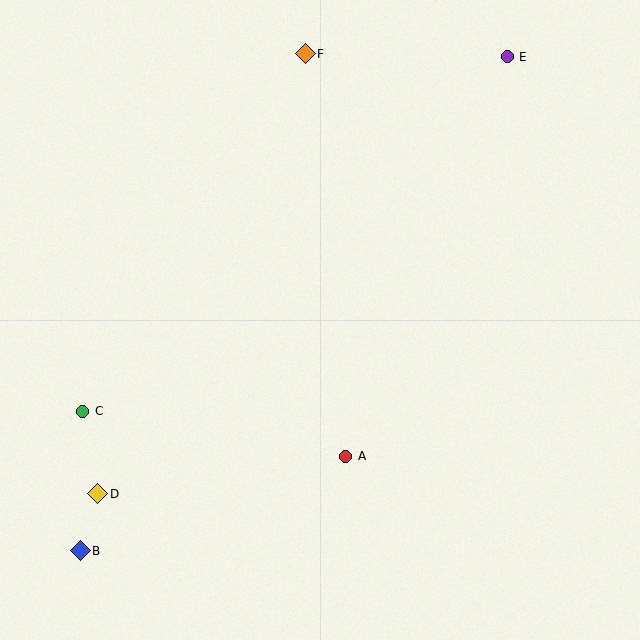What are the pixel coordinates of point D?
Point D is at (98, 494).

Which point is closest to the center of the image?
Point A at (346, 456) is closest to the center.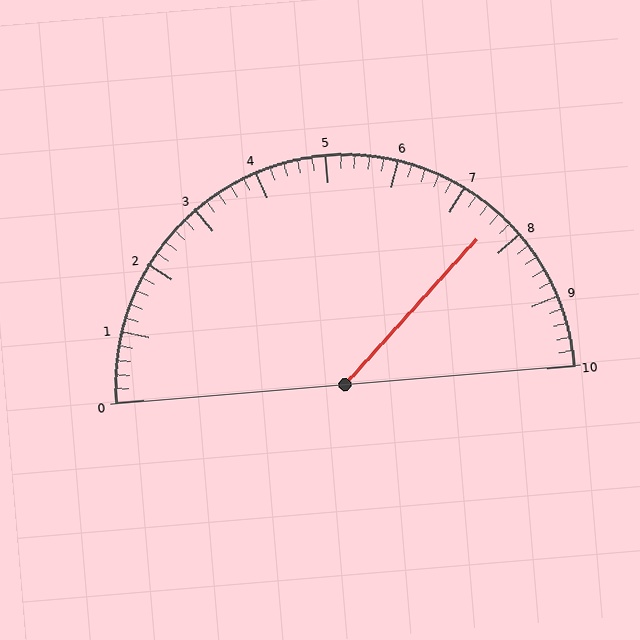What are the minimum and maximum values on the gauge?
The gauge ranges from 0 to 10.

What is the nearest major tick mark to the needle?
The nearest major tick mark is 8.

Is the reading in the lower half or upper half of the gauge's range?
The reading is in the upper half of the range (0 to 10).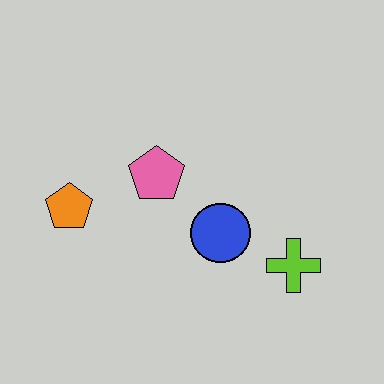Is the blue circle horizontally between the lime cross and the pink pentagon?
Yes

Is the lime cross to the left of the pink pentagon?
No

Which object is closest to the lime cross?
The blue circle is closest to the lime cross.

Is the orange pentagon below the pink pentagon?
Yes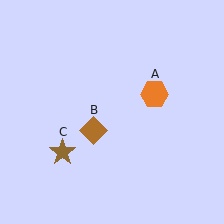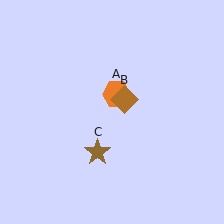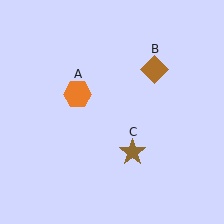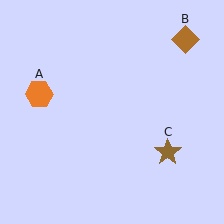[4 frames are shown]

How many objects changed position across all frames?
3 objects changed position: orange hexagon (object A), brown diamond (object B), brown star (object C).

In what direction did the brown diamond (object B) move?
The brown diamond (object B) moved up and to the right.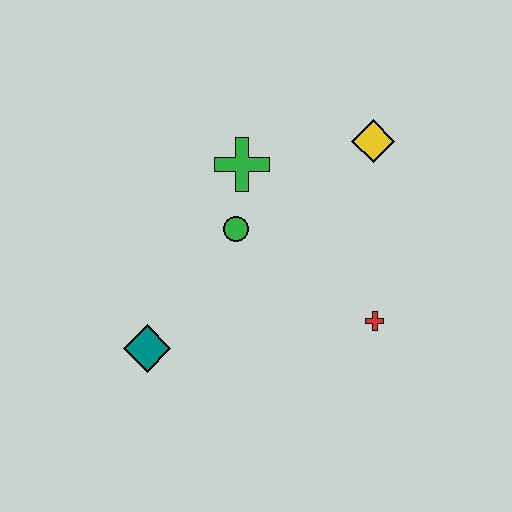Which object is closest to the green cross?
The green circle is closest to the green cross.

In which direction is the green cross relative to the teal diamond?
The green cross is above the teal diamond.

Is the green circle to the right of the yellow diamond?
No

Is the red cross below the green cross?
Yes